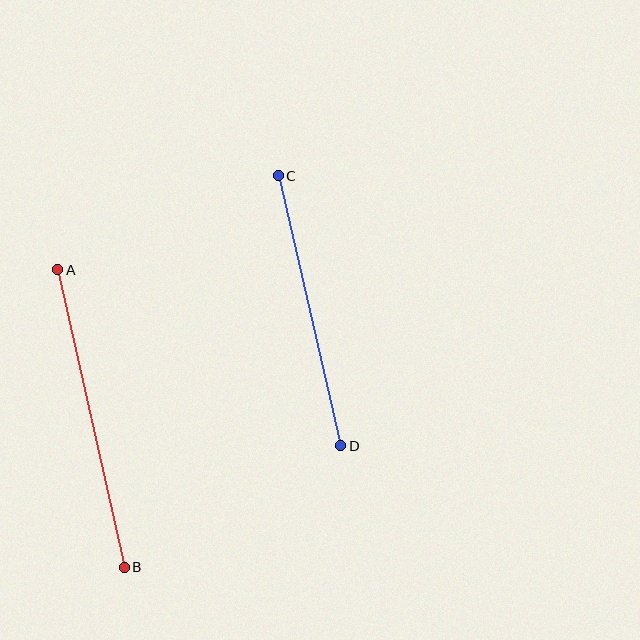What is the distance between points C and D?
The distance is approximately 277 pixels.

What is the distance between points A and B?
The distance is approximately 305 pixels.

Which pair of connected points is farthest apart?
Points A and B are farthest apart.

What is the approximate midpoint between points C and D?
The midpoint is at approximately (310, 311) pixels.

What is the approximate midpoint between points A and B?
The midpoint is at approximately (91, 419) pixels.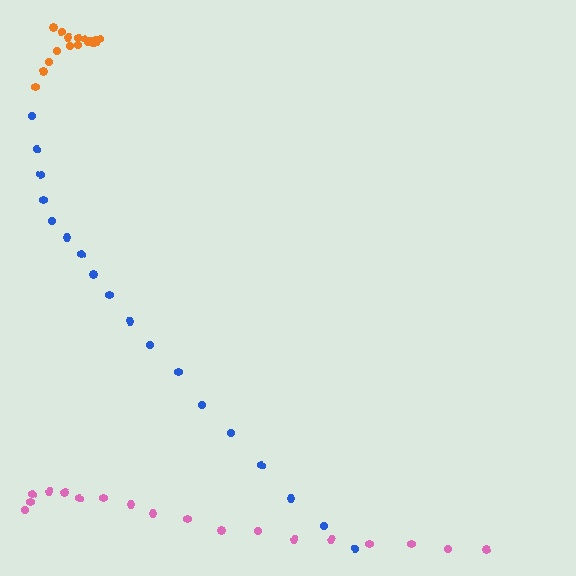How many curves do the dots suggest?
There are 3 distinct paths.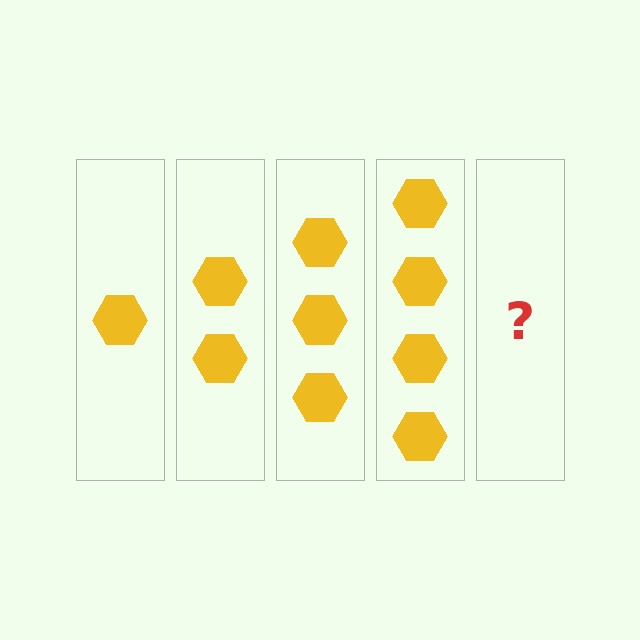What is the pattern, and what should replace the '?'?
The pattern is that each step adds one more hexagon. The '?' should be 5 hexagons.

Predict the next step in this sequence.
The next step is 5 hexagons.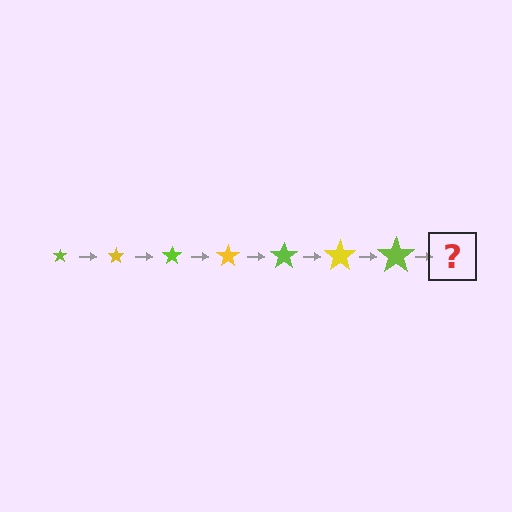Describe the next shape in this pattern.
It should be a yellow star, larger than the previous one.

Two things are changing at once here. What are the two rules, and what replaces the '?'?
The two rules are that the star grows larger each step and the color cycles through lime and yellow. The '?' should be a yellow star, larger than the previous one.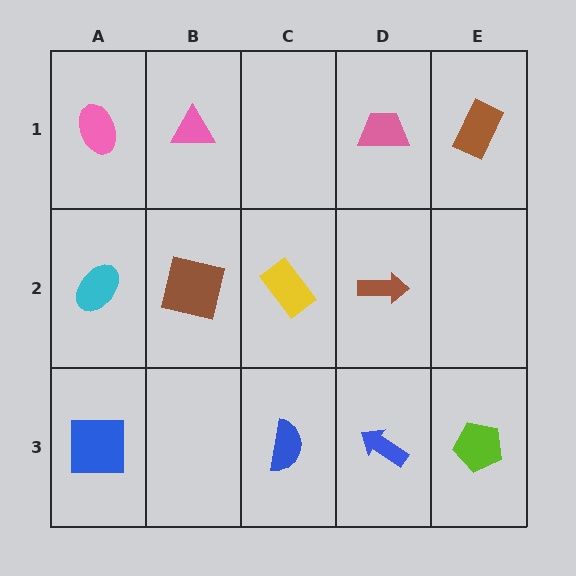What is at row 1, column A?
A pink ellipse.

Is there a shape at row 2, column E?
No, that cell is empty.